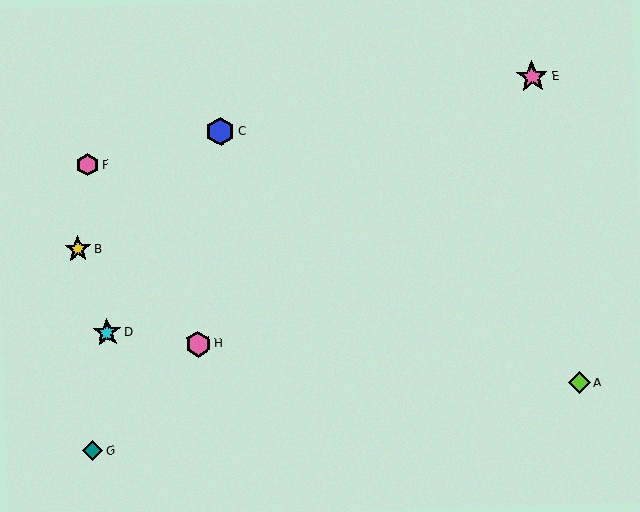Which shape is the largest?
The pink star (labeled E) is the largest.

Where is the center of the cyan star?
The center of the cyan star is at (107, 333).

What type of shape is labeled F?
Shape F is a pink hexagon.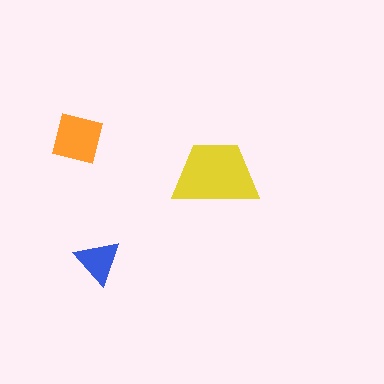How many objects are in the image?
There are 3 objects in the image.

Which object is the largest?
The yellow trapezoid.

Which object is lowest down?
The blue triangle is bottommost.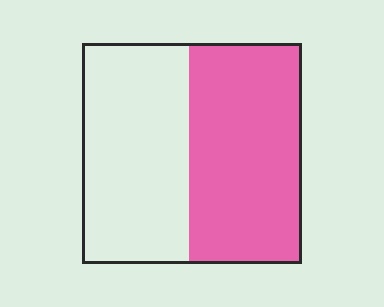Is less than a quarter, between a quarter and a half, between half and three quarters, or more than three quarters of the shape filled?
Between half and three quarters.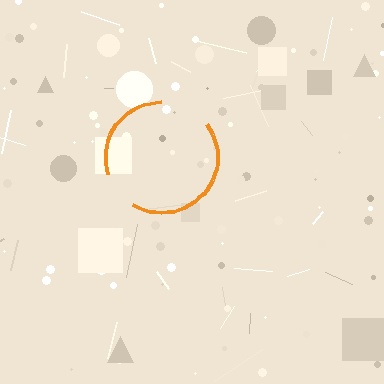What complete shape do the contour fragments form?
The contour fragments form a circle.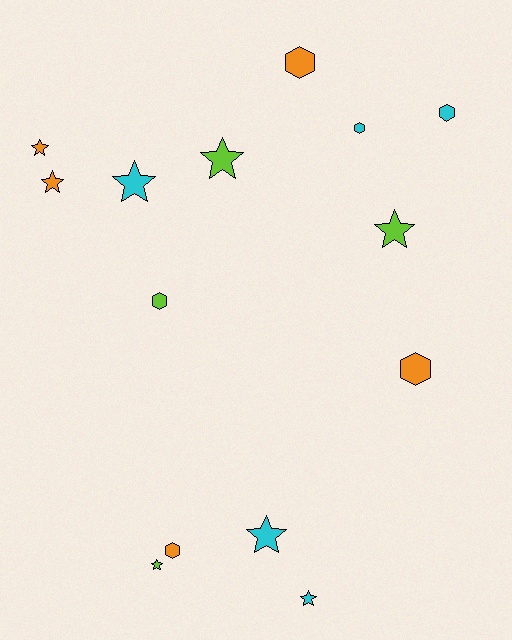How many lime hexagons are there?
There is 1 lime hexagon.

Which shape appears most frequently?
Star, with 8 objects.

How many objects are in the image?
There are 14 objects.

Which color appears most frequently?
Orange, with 5 objects.